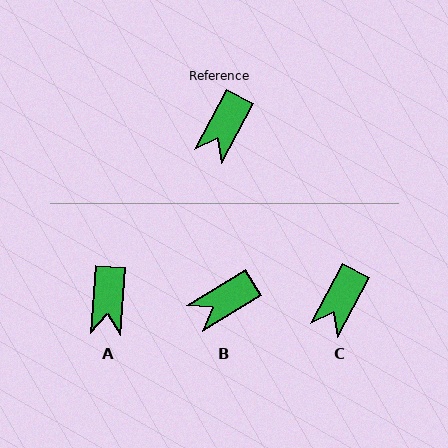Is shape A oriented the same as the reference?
No, it is off by about 24 degrees.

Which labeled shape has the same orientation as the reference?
C.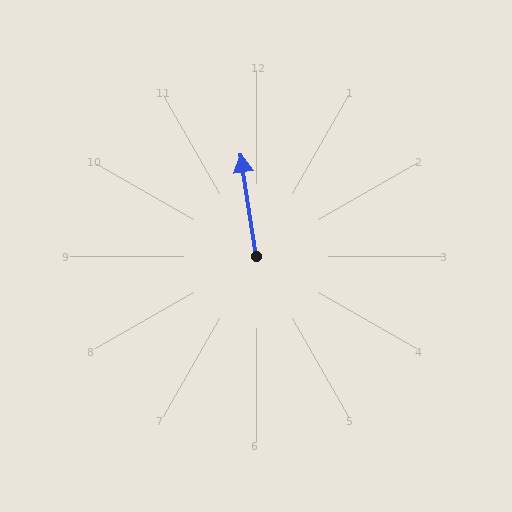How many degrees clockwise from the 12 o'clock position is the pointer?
Approximately 351 degrees.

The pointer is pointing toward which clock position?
Roughly 12 o'clock.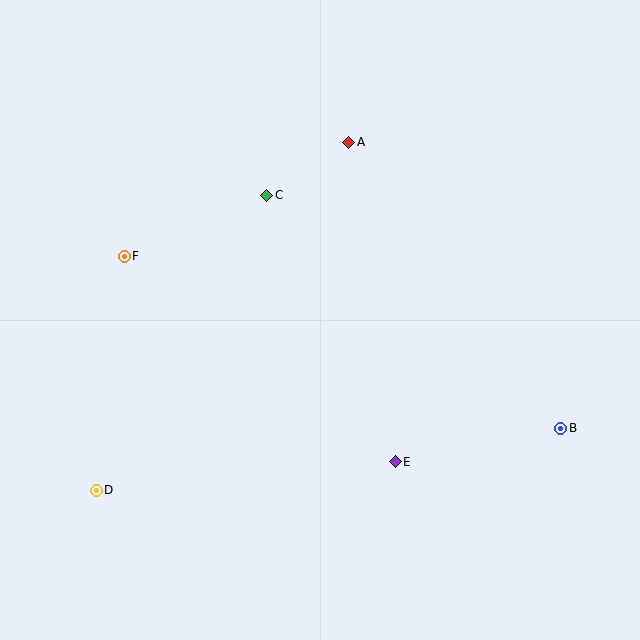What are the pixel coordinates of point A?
Point A is at (349, 142).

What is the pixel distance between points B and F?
The distance between B and F is 469 pixels.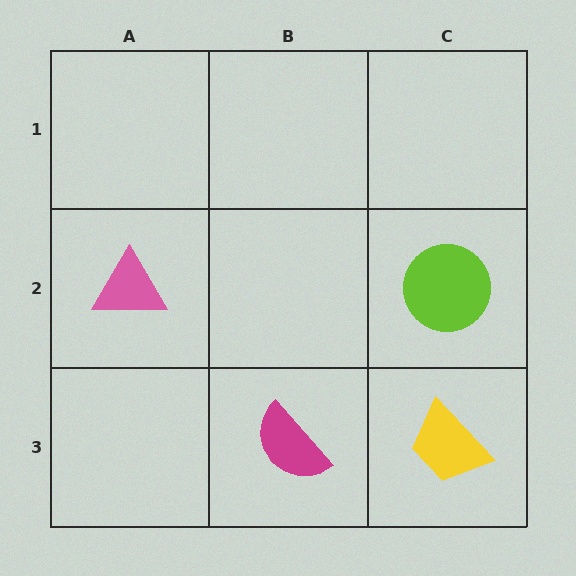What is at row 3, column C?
A yellow trapezoid.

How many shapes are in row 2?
2 shapes.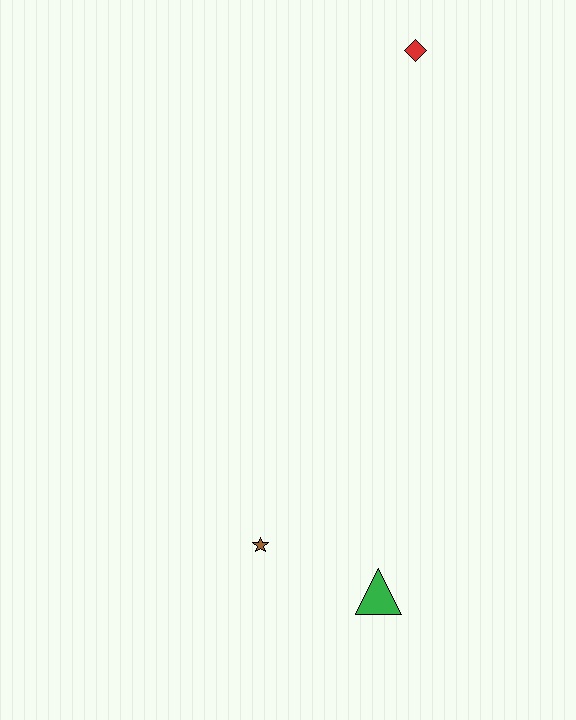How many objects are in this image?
There are 3 objects.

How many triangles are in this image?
There is 1 triangle.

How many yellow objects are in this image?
There are no yellow objects.